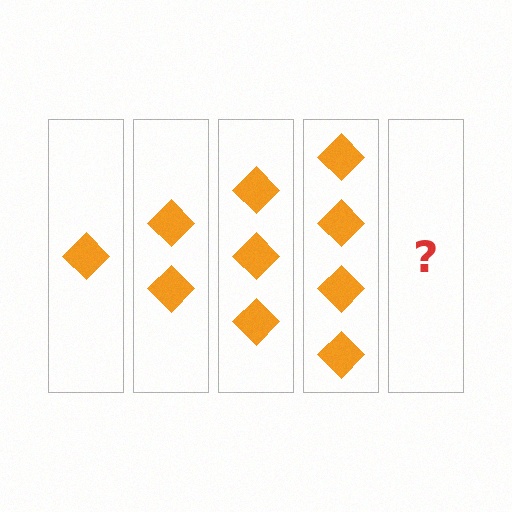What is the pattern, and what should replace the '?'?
The pattern is that each step adds one more diamond. The '?' should be 5 diamonds.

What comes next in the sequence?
The next element should be 5 diamonds.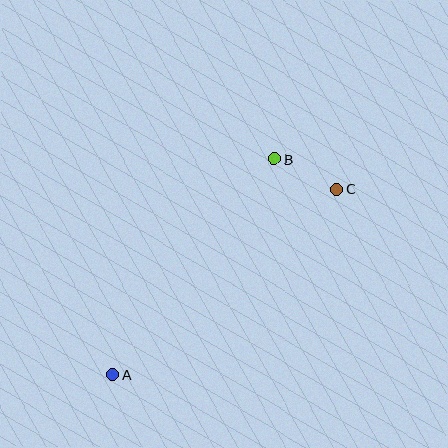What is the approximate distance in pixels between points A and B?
The distance between A and B is approximately 270 pixels.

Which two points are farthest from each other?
Points A and C are farthest from each other.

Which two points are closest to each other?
Points B and C are closest to each other.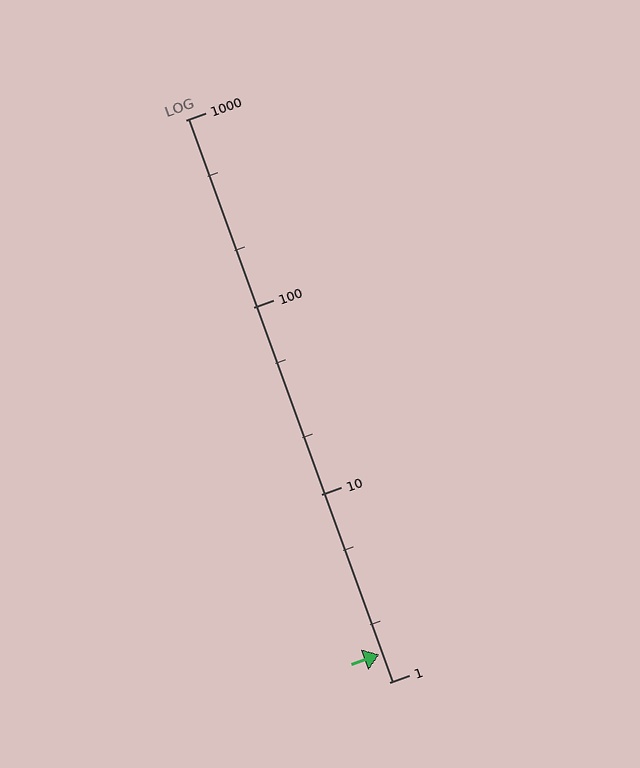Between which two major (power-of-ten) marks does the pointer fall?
The pointer is between 1 and 10.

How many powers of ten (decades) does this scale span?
The scale spans 3 decades, from 1 to 1000.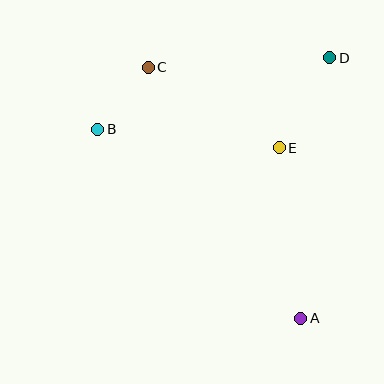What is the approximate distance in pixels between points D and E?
The distance between D and E is approximately 103 pixels.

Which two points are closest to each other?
Points B and C are closest to each other.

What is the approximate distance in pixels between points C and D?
The distance between C and D is approximately 182 pixels.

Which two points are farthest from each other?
Points A and C are farthest from each other.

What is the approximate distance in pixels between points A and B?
The distance between A and B is approximately 277 pixels.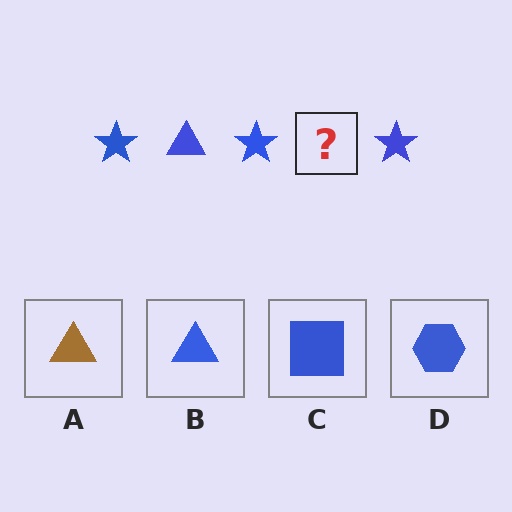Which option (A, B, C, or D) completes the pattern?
B.